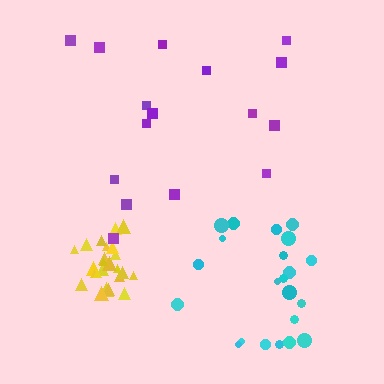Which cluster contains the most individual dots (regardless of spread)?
Yellow (24).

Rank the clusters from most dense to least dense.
yellow, cyan, purple.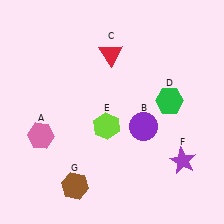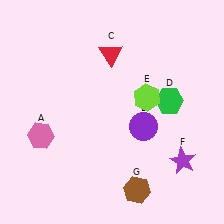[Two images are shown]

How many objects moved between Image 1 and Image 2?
2 objects moved between the two images.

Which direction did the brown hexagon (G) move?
The brown hexagon (G) moved right.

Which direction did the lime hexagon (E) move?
The lime hexagon (E) moved right.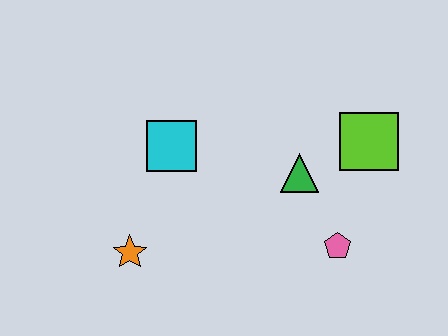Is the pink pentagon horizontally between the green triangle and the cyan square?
No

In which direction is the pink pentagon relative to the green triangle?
The pink pentagon is below the green triangle.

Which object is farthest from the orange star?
The lime square is farthest from the orange star.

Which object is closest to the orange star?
The cyan square is closest to the orange star.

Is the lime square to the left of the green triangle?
No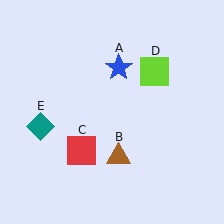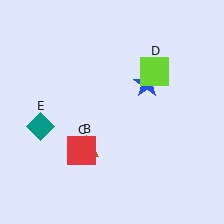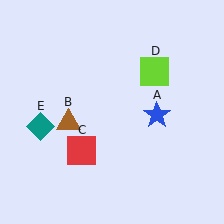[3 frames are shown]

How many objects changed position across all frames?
2 objects changed position: blue star (object A), brown triangle (object B).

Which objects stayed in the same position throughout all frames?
Red square (object C) and lime square (object D) and teal diamond (object E) remained stationary.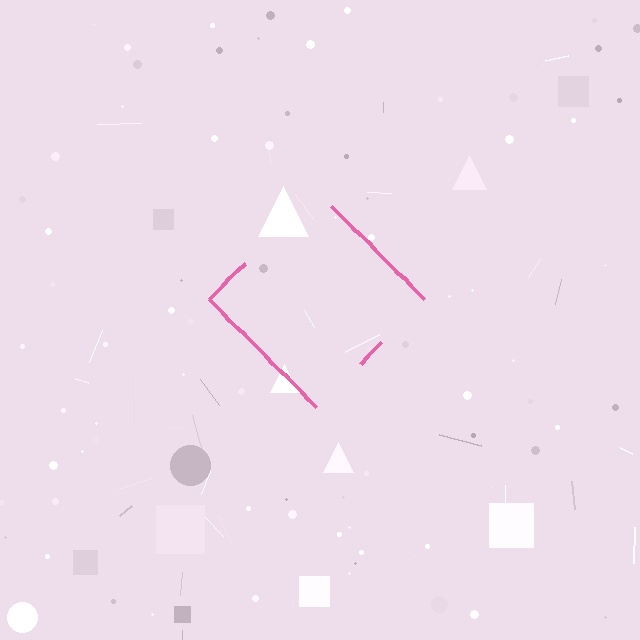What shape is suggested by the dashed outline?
The dashed outline suggests a diamond.